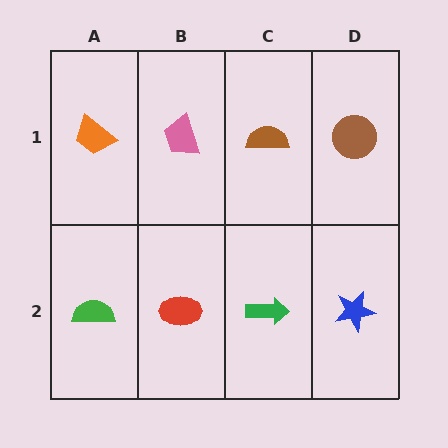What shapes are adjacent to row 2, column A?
An orange trapezoid (row 1, column A), a red ellipse (row 2, column B).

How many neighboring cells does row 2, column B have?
3.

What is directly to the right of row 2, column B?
A green arrow.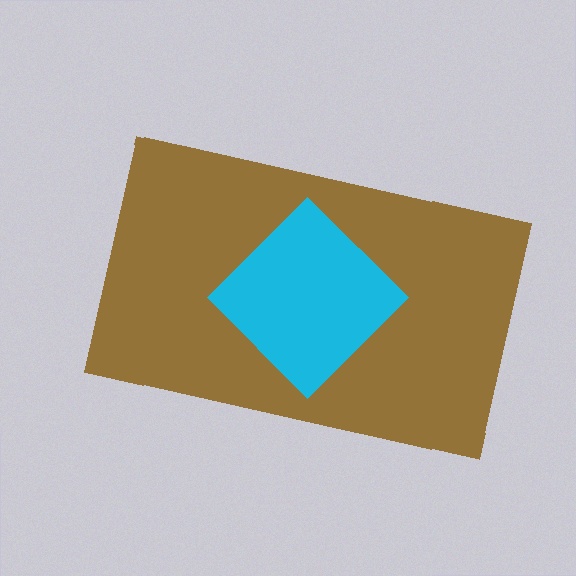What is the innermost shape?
The cyan diamond.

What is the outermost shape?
The brown rectangle.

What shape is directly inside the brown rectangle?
The cyan diamond.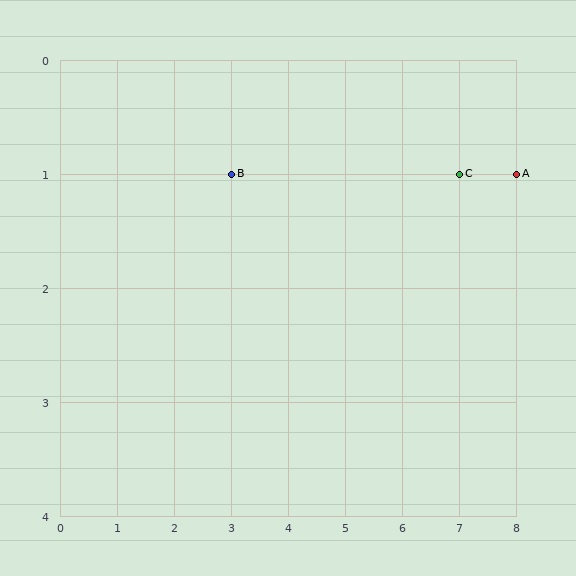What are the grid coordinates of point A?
Point A is at grid coordinates (8, 1).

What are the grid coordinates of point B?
Point B is at grid coordinates (3, 1).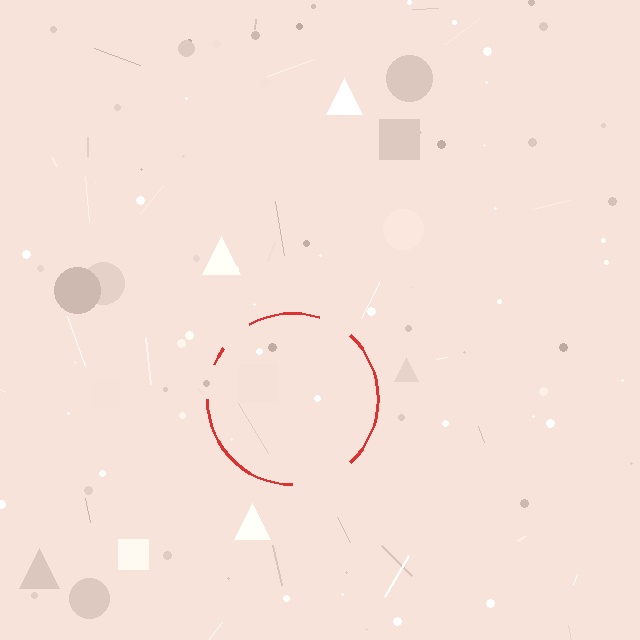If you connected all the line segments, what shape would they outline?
They would outline a circle.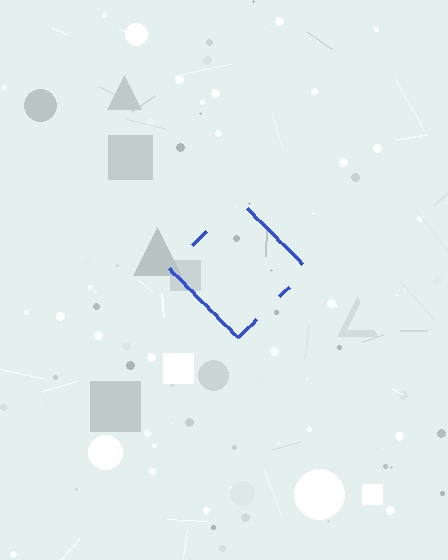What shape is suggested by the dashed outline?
The dashed outline suggests a diamond.